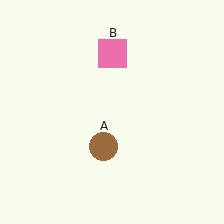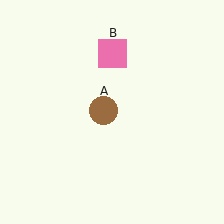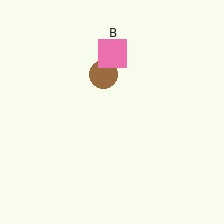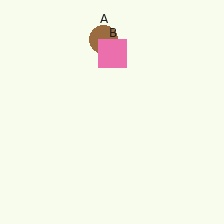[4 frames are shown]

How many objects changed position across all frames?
1 object changed position: brown circle (object A).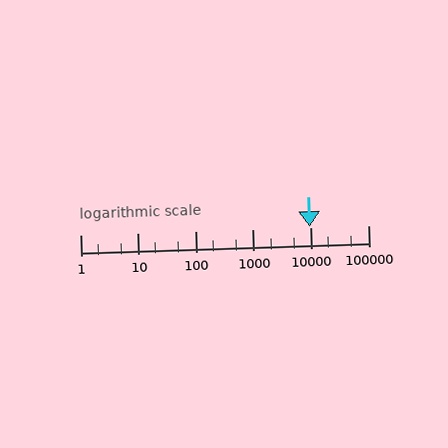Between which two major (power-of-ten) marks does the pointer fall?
The pointer is between 1000 and 10000.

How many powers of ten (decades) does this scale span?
The scale spans 5 decades, from 1 to 100000.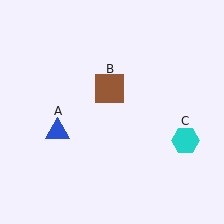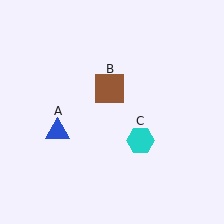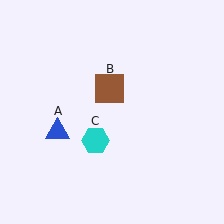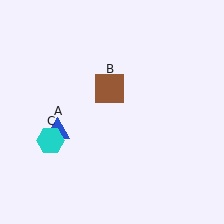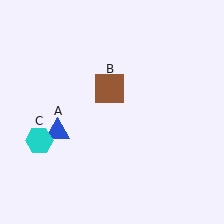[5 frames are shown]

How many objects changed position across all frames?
1 object changed position: cyan hexagon (object C).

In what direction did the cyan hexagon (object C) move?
The cyan hexagon (object C) moved left.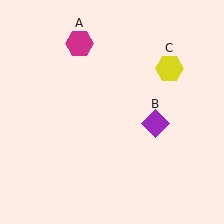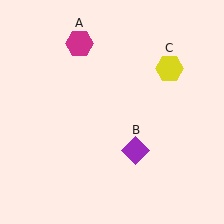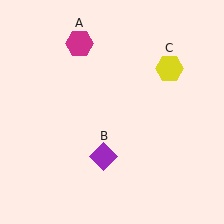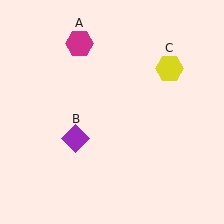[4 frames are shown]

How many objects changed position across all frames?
1 object changed position: purple diamond (object B).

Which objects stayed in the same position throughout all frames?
Magenta hexagon (object A) and yellow hexagon (object C) remained stationary.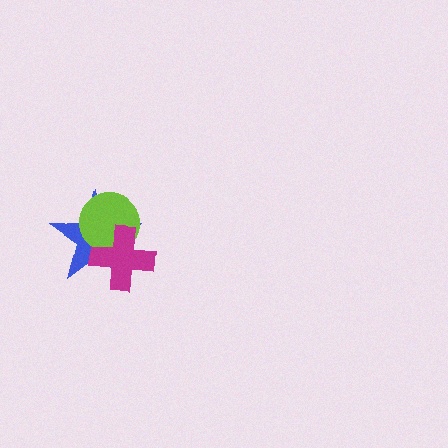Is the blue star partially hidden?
Yes, it is partially covered by another shape.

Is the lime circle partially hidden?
Yes, it is partially covered by another shape.